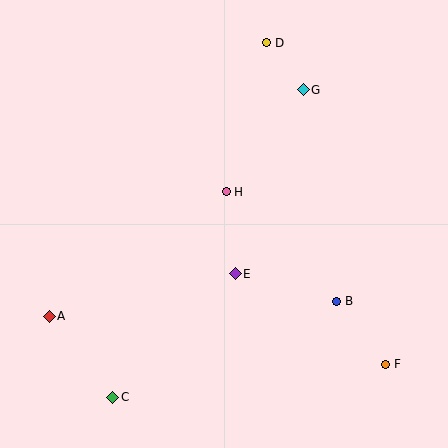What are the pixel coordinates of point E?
Point E is at (235, 274).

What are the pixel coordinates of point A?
Point A is at (49, 316).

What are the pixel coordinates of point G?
Point G is at (303, 90).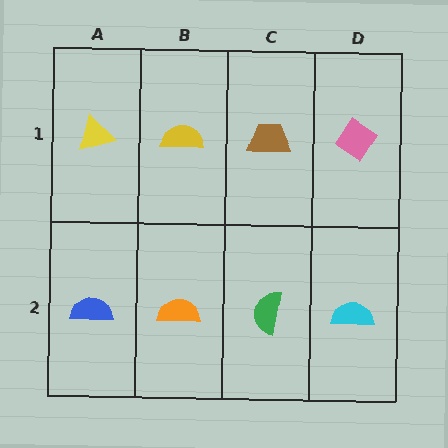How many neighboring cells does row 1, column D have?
2.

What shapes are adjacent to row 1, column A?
A blue semicircle (row 2, column A), a yellow semicircle (row 1, column B).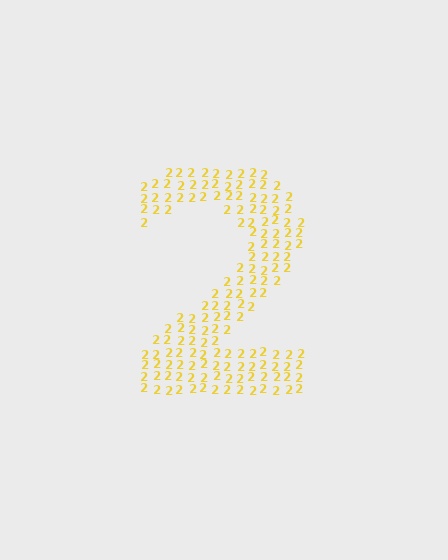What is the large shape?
The large shape is the digit 2.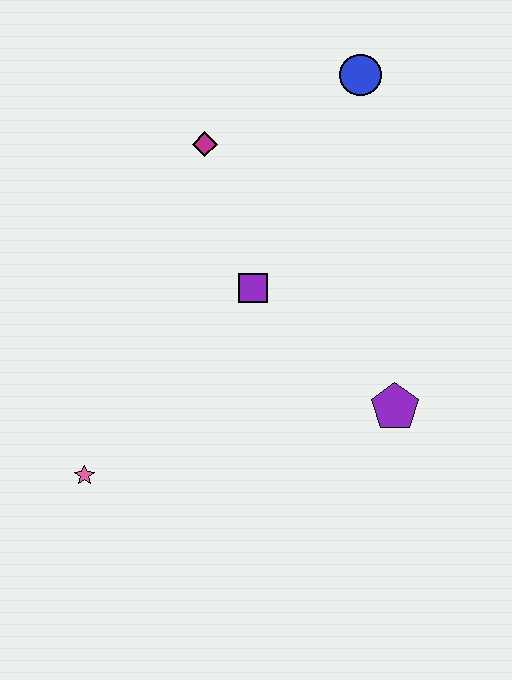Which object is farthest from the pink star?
The blue circle is farthest from the pink star.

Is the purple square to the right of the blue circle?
No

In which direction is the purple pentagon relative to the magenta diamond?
The purple pentagon is below the magenta diamond.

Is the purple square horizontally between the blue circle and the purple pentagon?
No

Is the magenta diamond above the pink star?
Yes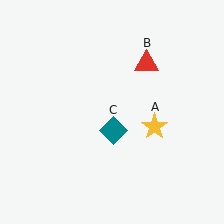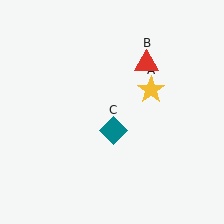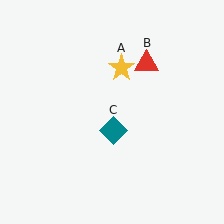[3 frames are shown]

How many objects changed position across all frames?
1 object changed position: yellow star (object A).